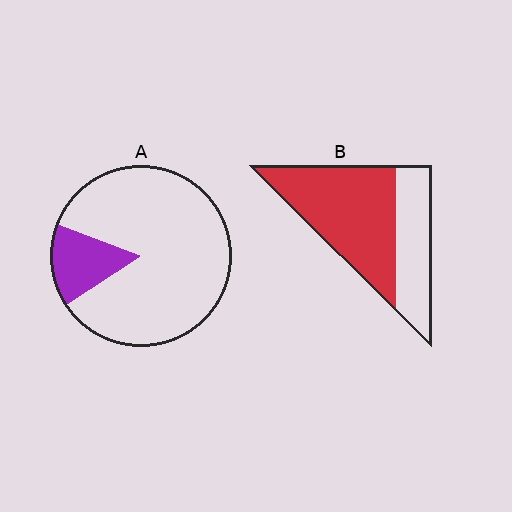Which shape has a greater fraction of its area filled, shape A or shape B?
Shape B.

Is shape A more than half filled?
No.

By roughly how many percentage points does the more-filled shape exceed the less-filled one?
By roughly 50 percentage points (B over A).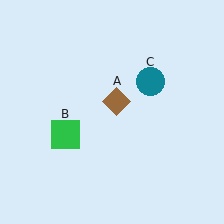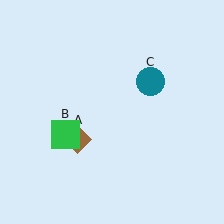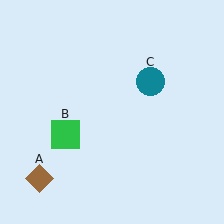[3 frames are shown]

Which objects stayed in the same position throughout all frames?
Green square (object B) and teal circle (object C) remained stationary.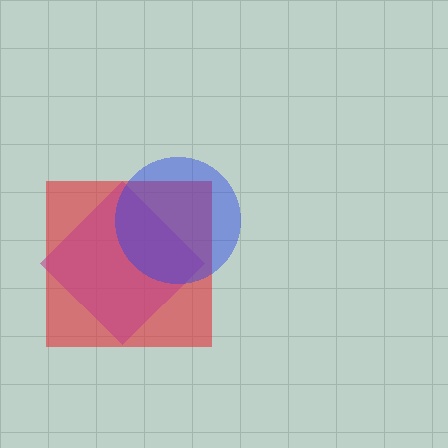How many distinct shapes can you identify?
There are 3 distinct shapes: a red square, a magenta diamond, a blue circle.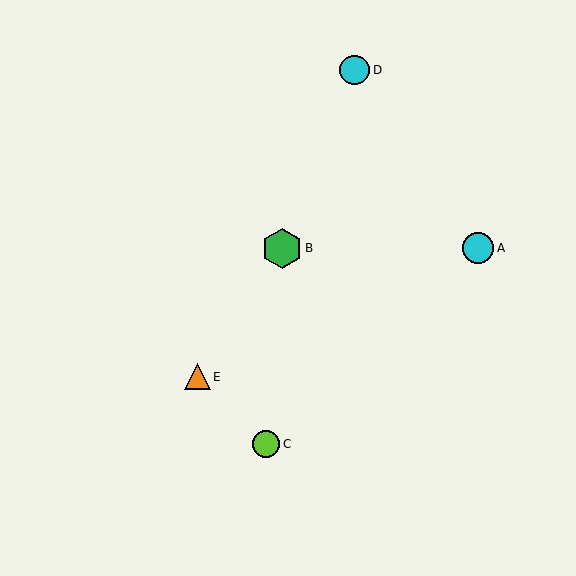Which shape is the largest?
The green hexagon (labeled B) is the largest.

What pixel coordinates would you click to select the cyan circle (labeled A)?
Click at (478, 248) to select the cyan circle A.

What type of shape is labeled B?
Shape B is a green hexagon.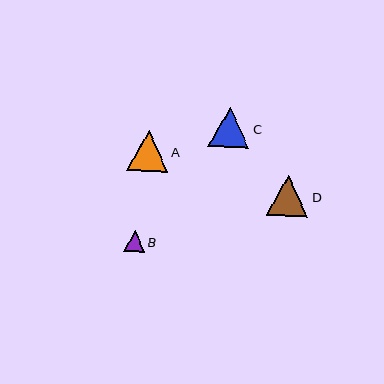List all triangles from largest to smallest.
From largest to smallest: D, A, C, B.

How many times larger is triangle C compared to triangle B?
Triangle C is approximately 2.0 times the size of triangle B.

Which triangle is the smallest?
Triangle B is the smallest with a size of approximately 20 pixels.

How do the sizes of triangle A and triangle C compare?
Triangle A and triangle C are approximately the same size.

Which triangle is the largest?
Triangle D is the largest with a size of approximately 41 pixels.